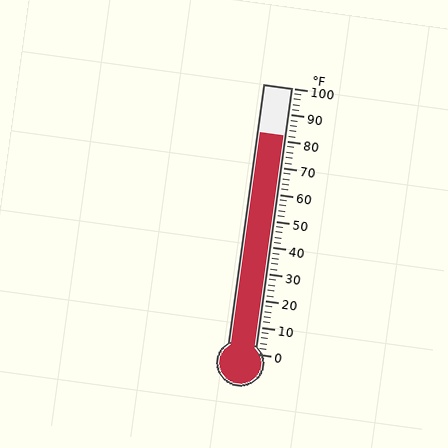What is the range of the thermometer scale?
The thermometer scale ranges from 0°F to 100°F.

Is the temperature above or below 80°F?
The temperature is above 80°F.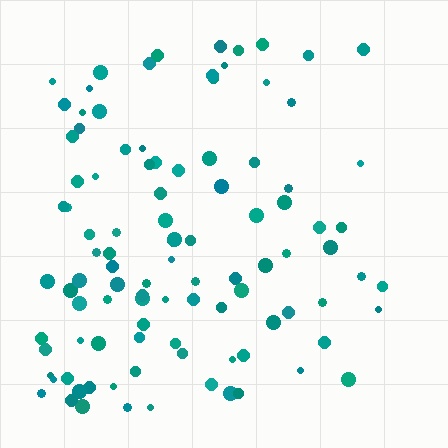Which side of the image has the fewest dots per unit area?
The right.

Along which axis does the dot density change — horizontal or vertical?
Horizontal.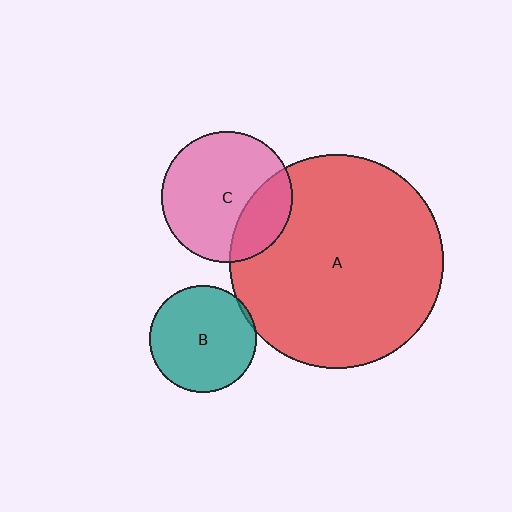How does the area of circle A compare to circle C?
Approximately 2.7 times.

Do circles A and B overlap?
Yes.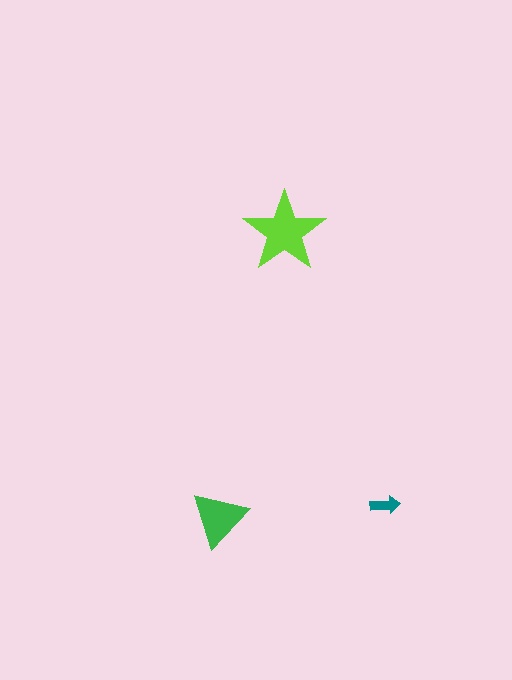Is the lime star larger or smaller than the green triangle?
Larger.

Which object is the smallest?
The teal arrow.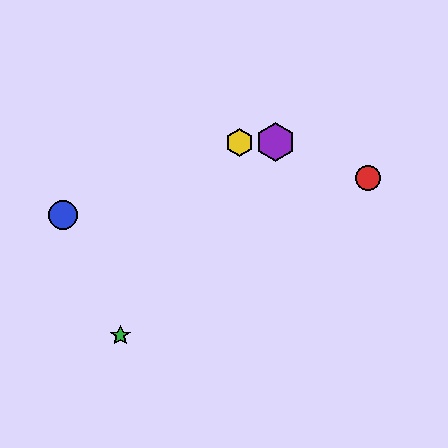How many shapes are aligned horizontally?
2 shapes (the yellow hexagon, the purple hexagon) are aligned horizontally.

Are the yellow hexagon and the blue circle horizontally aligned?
No, the yellow hexagon is at y≈142 and the blue circle is at y≈215.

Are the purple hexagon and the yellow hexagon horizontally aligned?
Yes, both are at y≈142.